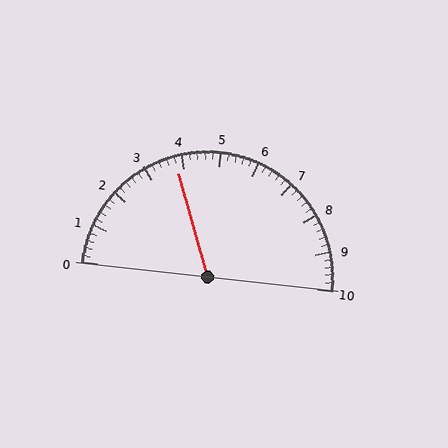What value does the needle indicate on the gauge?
The needle indicates approximately 3.8.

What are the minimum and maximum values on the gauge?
The gauge ranges from 0 to 10.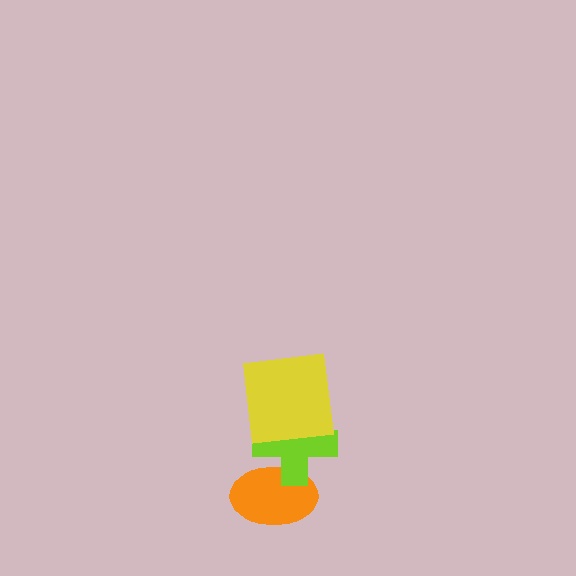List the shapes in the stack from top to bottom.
From top to bottom: the yellow square, the lime cross, the orange ellipse.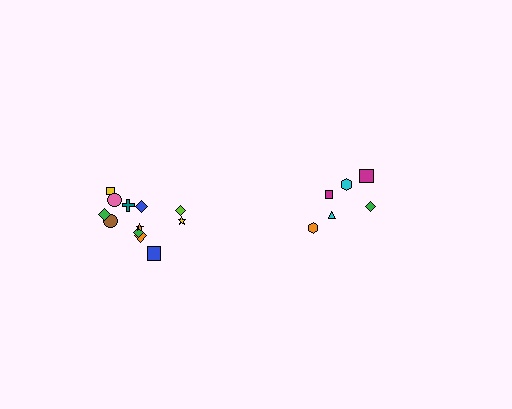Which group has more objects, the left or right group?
The left group.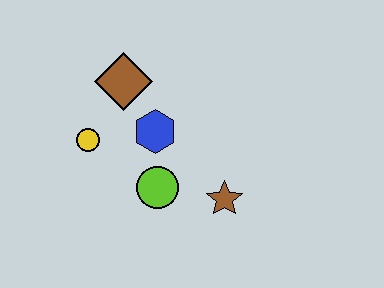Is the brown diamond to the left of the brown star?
Yes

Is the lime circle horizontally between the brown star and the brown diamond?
Yes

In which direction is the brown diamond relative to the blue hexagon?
The brown diamond is above the blue hexagon.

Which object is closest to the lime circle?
The blue hexagon is closest to the lime circle.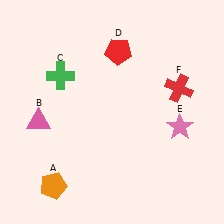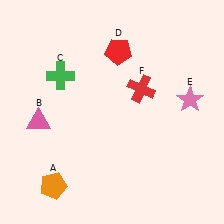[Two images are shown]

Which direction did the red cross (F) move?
The red cross (F) moved left.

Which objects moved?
The objects that moved are: the pink star (E), the red cross (F).